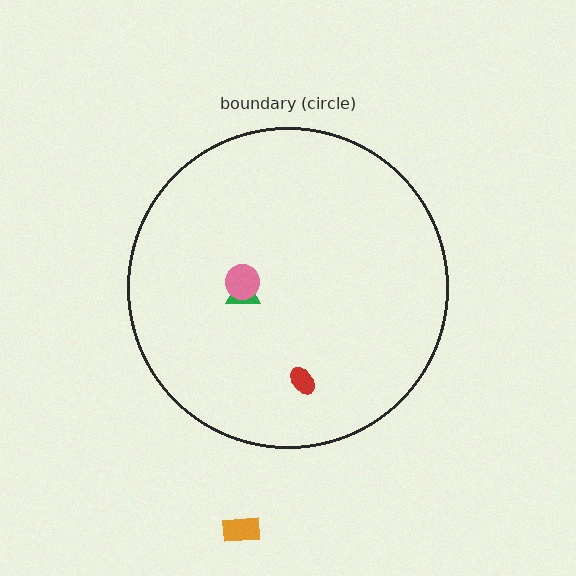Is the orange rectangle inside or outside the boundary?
Outside.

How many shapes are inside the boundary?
3 inside, 1 outside.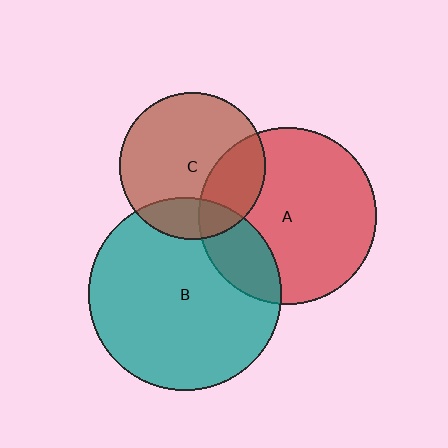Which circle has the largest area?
Circle B (teal).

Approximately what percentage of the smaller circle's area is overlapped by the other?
Approximately 20%.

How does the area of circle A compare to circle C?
Approximately 1.5 times.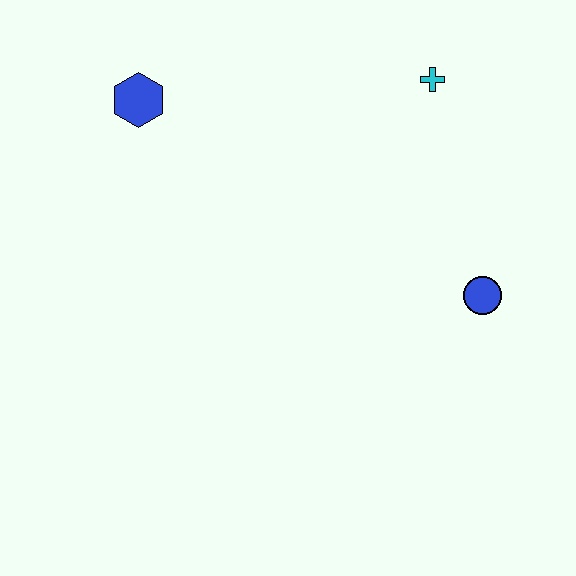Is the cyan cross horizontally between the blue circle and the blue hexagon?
Yes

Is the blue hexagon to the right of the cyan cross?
No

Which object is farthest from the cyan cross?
The blue hexagon is farthest from the cyan cross.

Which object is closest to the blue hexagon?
The cyan cross is closest to the blue hexagon.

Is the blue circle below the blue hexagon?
Yes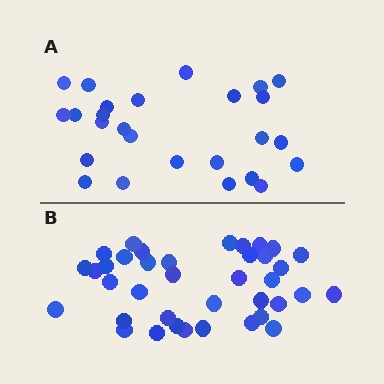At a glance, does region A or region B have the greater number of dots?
Region B (the bottom region) has more dots.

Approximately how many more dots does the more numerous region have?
Region B has roughly 12 or so more dots than region A.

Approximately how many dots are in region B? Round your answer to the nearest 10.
About 40 dots. (The exact count is 38, which rounds to 40.)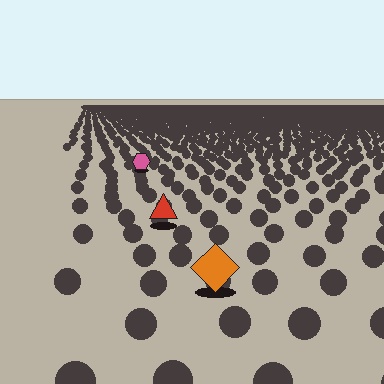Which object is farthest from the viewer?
The pink hexagon is farthest from the viewer. It appears smaller and the ground texture around it is denser.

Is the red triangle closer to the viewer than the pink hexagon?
Yes. The red triangle is closer — you can tell from the texture gradient: the ground texture is coarser near it.